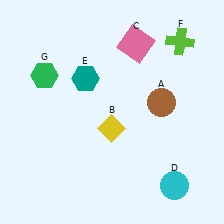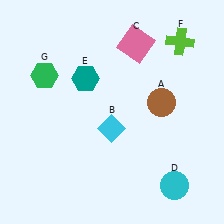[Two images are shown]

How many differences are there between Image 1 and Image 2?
There is 1 difference between the two images.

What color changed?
The diamond (B) changed from yellow in Image 1 to cyan in Image 2.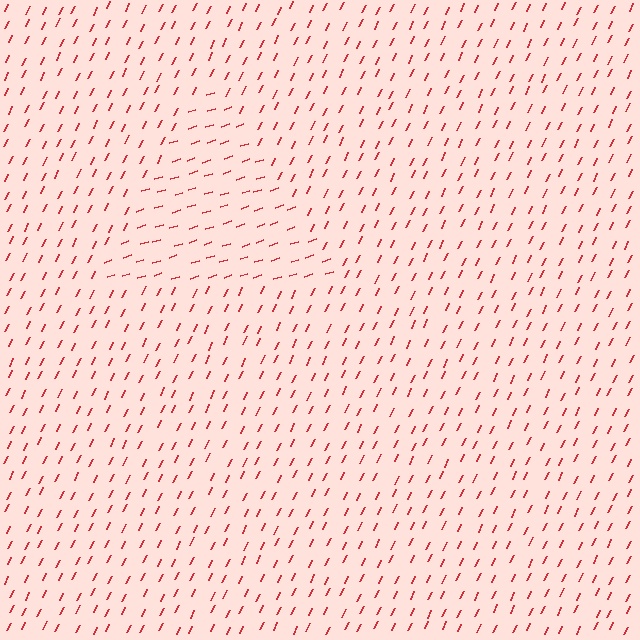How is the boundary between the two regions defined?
The boundary is defined purely by a change in line orientation (approximately 45 degrees difference). All lines are the same color and thickness.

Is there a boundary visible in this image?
Yes, there is a texture boundary formed by a change in line orientation.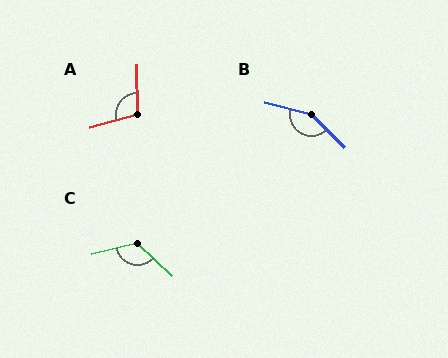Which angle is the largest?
B, at approximately 150 degrees.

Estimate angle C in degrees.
Approximately 123 degrees.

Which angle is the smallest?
A, at approximately 105 degrees.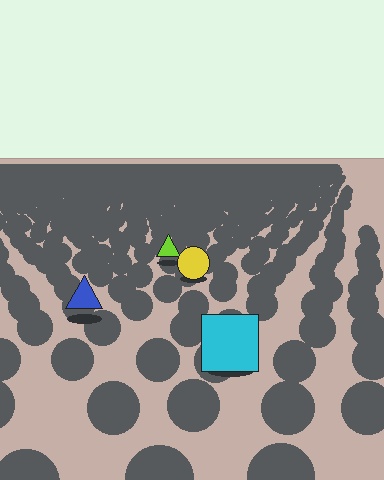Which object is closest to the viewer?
The cyan square is closest. The texture marks near it are larger and more spread out.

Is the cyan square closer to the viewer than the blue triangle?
Yes. The cyan square is closer — you can tell from the texture gradient: the ground texture is coarser near it.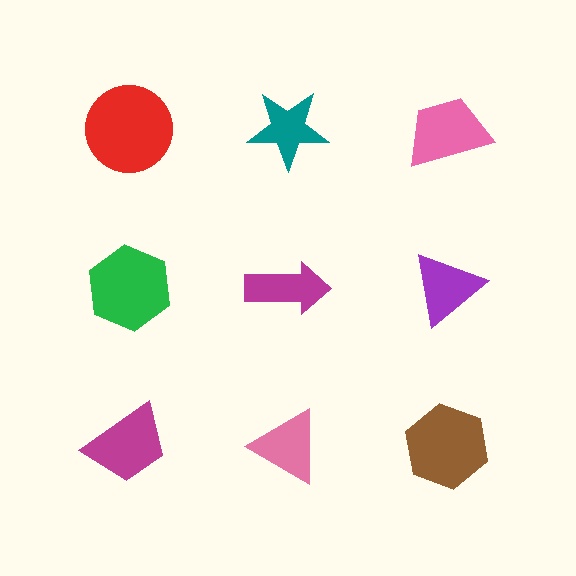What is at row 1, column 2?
A teal star.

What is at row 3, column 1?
A magenta trapezoid.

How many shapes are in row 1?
3 shapes.